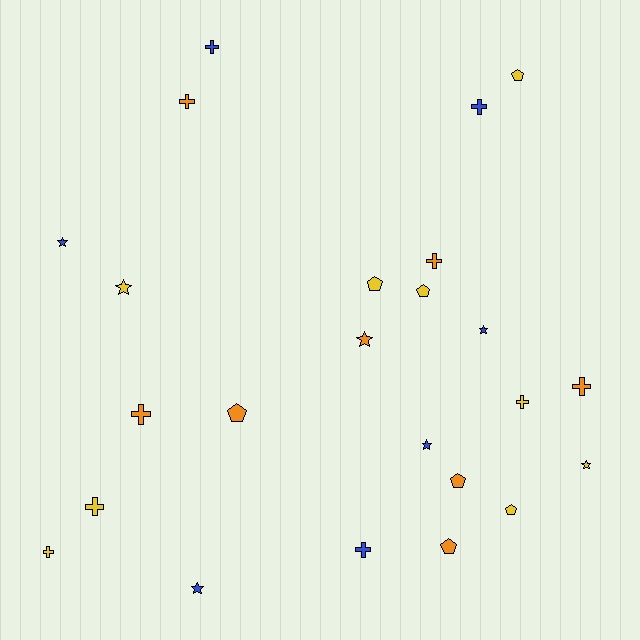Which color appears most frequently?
Yellow, with 9 objects.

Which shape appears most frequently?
Cross, with 10 objects.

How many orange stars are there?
There is 1 orange star.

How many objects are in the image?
There are 24 objects.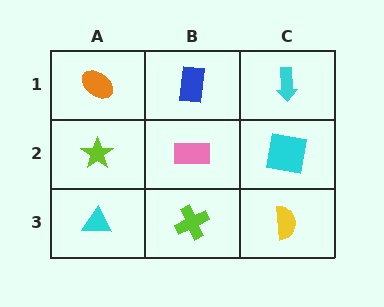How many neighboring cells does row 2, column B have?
4.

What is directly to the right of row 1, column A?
A blue rectangle.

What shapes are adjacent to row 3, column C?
A cyan square (row 2, column C), a lime cross (row 3, column B).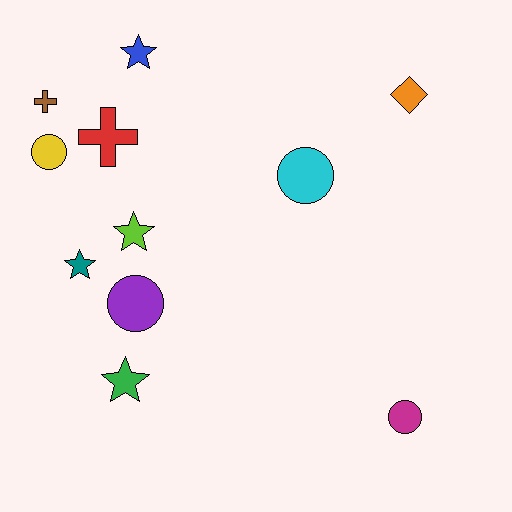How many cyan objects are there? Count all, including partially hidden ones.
There is 1 cyan object.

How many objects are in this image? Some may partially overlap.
There are 11 objects.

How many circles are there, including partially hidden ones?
There are 4 circles.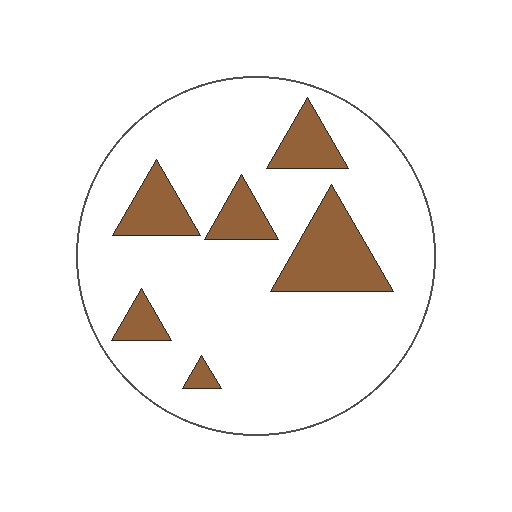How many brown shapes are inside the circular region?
6.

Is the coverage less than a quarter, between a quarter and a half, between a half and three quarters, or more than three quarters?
Less than a quarter.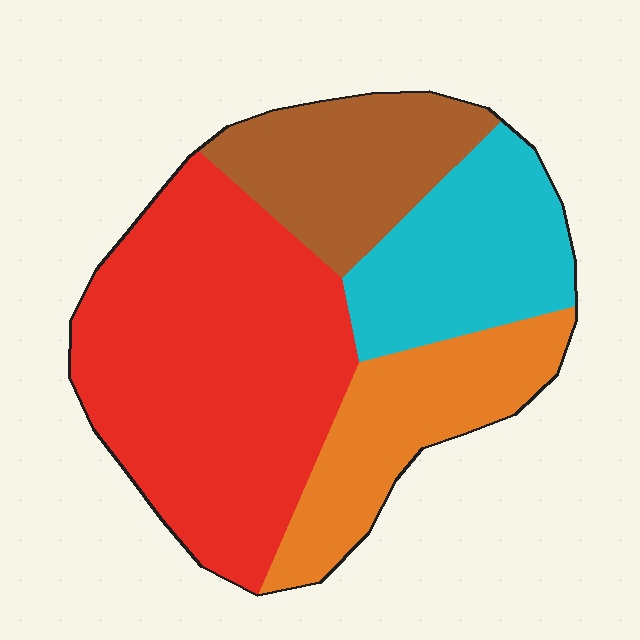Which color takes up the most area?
Red, at roughly 45%.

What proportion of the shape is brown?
Brown covers about 15% of the shape.